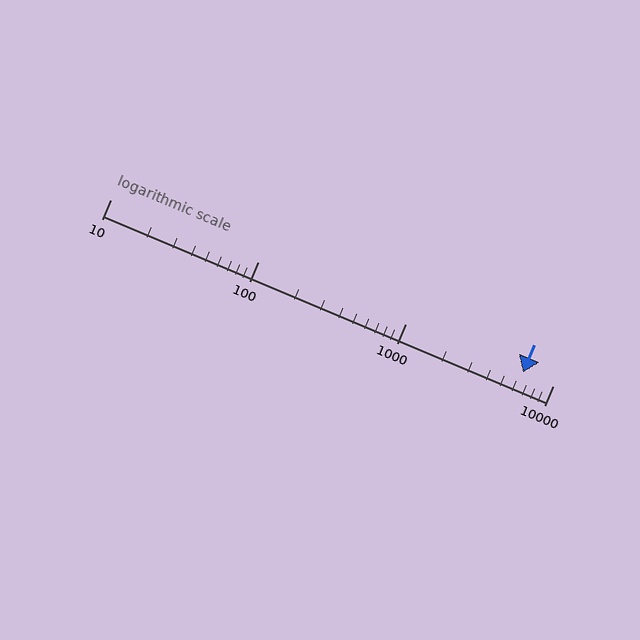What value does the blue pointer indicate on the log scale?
The pointer indicates approximately 6300.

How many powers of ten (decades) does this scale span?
The scale spans 3 decades, from 10 to 10000.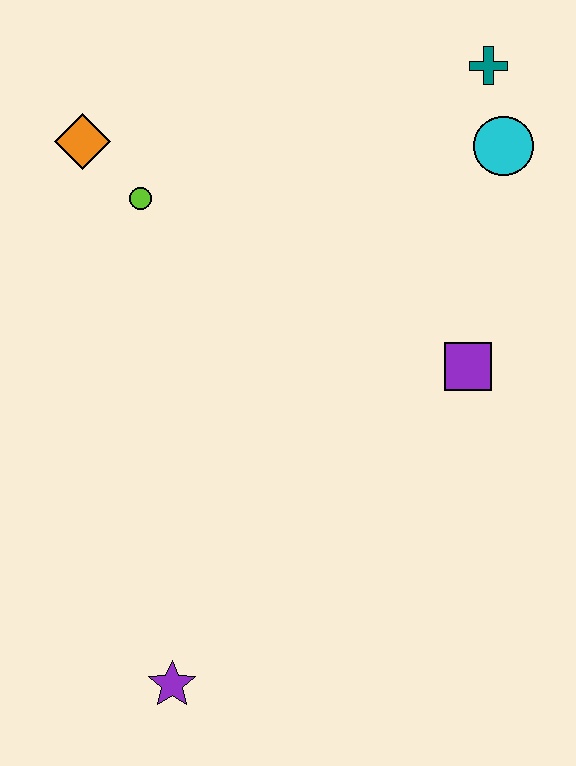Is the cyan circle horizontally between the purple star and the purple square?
No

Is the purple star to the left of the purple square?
Yes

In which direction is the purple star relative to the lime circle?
The purple star is below the lime circle.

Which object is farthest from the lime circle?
The purple star is farthest from the lime circle.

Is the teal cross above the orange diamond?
Yes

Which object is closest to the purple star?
The purple square is closest to the purple star.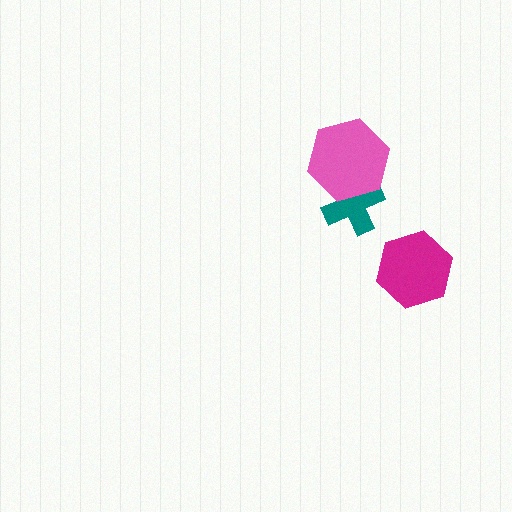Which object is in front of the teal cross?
The pink hexagon is in front of the teal cross.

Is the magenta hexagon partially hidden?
No, no other shape covers it.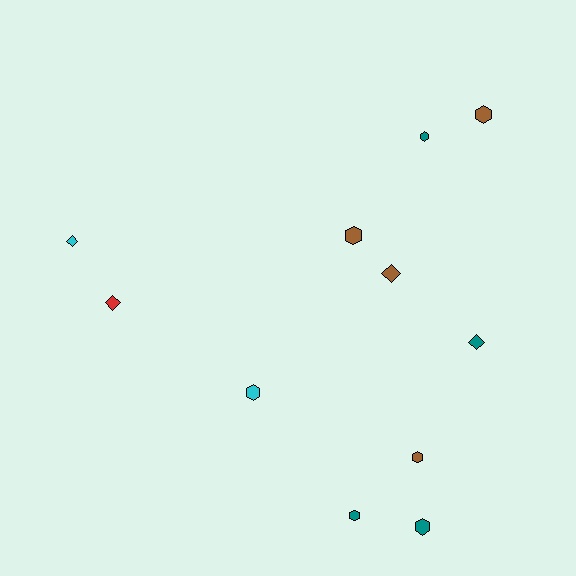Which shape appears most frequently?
Hexagon, with 7 objects.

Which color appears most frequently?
Brown, with 4 objects.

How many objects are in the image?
There are 11 objects.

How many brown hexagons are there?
There are 3 brown hexagons.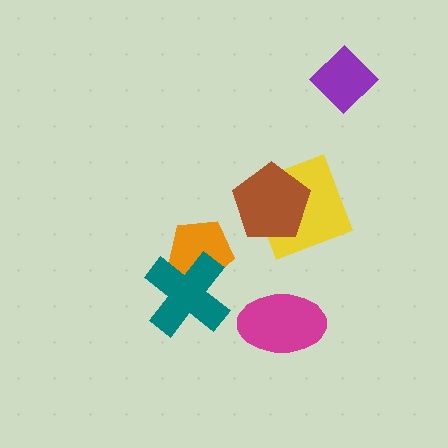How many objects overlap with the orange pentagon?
1 object overlaps with the orange pentagon.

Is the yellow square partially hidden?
Yes, it is partially covered by another shape.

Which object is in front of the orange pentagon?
The teal cross is in front of the orange pentagon.